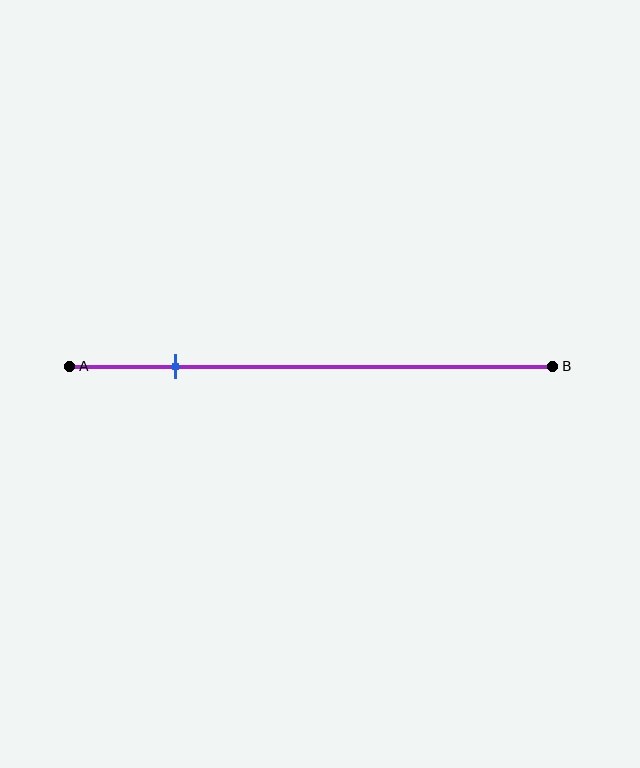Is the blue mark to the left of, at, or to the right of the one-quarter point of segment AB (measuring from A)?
The blue mark is to the left of the one-quarter point of segment AB.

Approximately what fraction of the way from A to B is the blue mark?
The blue mark is approximately 20% of the way from A to B.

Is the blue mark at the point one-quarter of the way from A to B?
No, the mark is at about 20% from A, not at the 25% one-quarter point.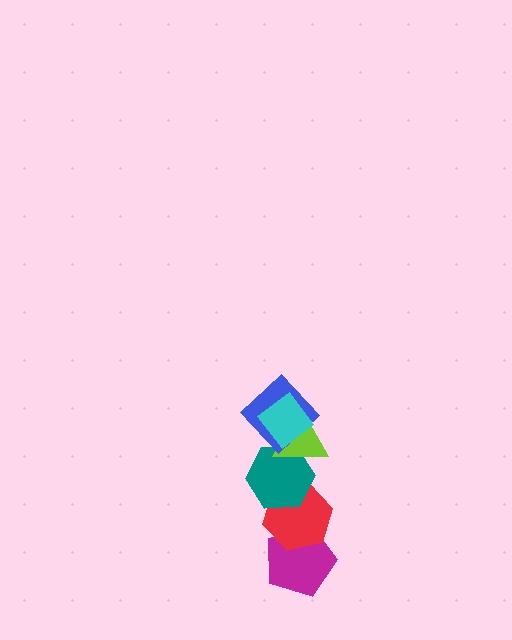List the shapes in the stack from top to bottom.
From top to bottom: the cyan diamond, the blue diamond, the lime triangle, the teal hexagon, the red hexagon, the magenta pentagon.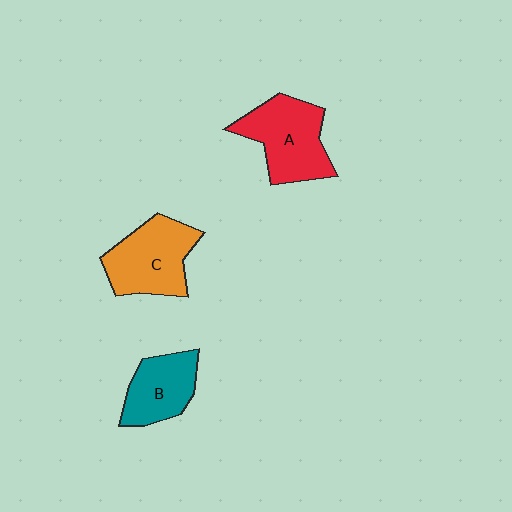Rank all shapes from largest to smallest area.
From largest to smallest: A (red), C (orange), B (teal).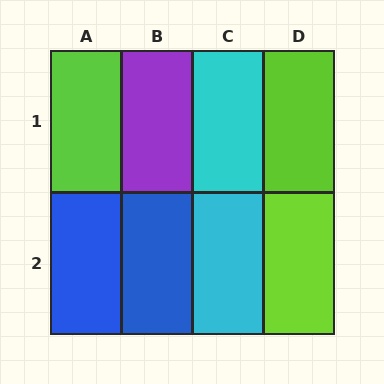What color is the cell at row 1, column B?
Purple.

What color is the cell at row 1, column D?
Lime.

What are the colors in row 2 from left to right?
Blue, blue, cyan, lime.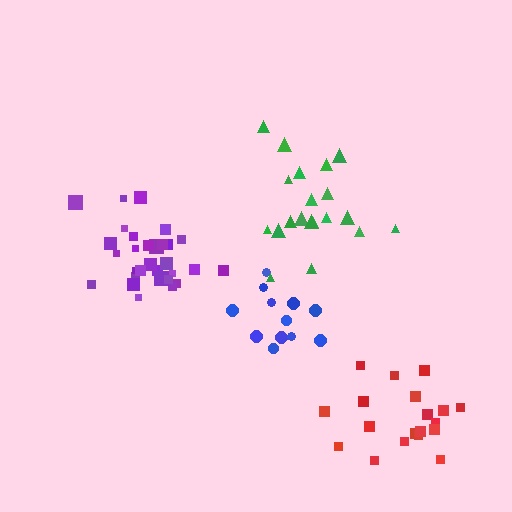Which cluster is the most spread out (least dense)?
Green.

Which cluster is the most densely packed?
Purple.